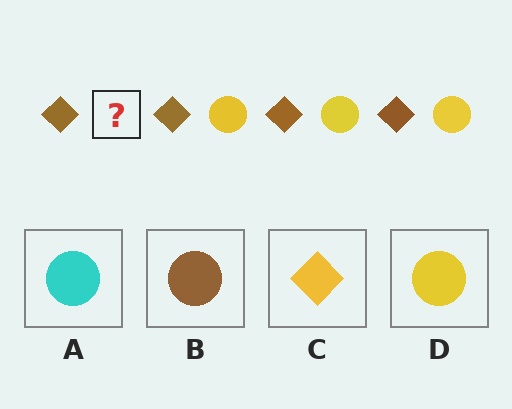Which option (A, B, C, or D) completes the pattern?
D.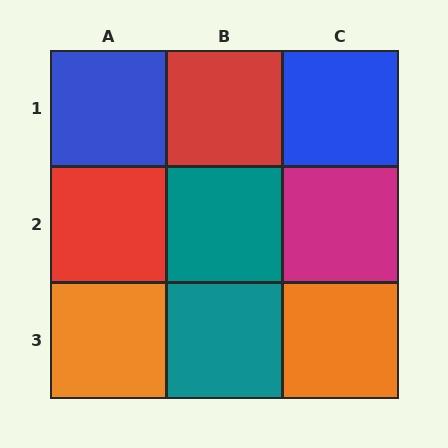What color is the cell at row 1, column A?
Blue.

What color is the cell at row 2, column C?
Magenta.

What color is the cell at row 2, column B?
Teal.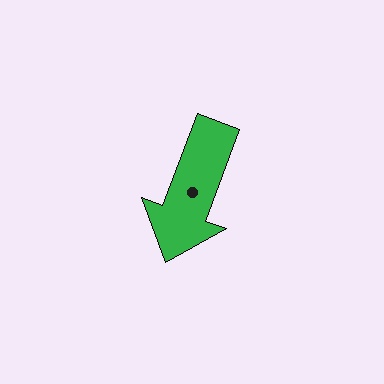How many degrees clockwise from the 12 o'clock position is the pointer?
Approximately 201 degrees.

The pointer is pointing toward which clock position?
Roughly 7 o'clock.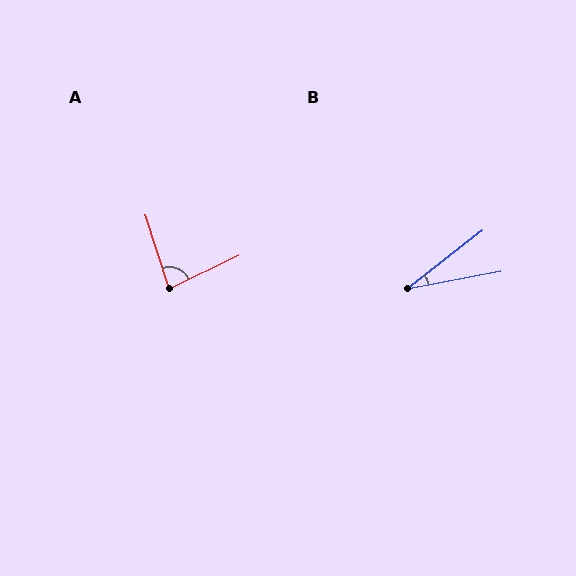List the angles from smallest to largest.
B (27°), A (82°).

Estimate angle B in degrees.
Approximately 27 degrees.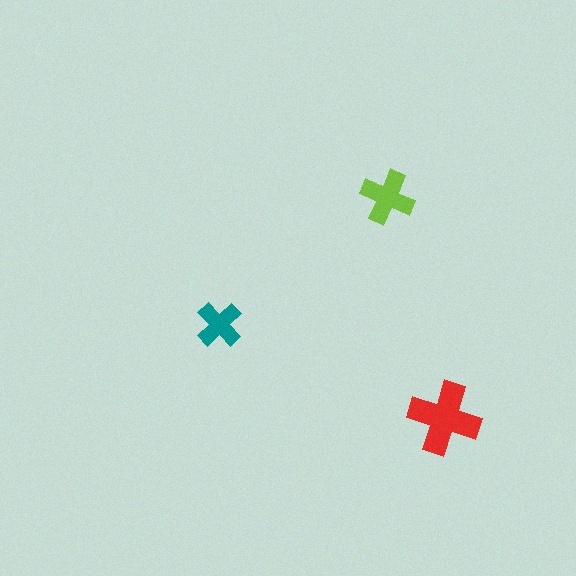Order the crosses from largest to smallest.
the red one, the lime one, the teal one.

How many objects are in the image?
There are 3 objects in the image.